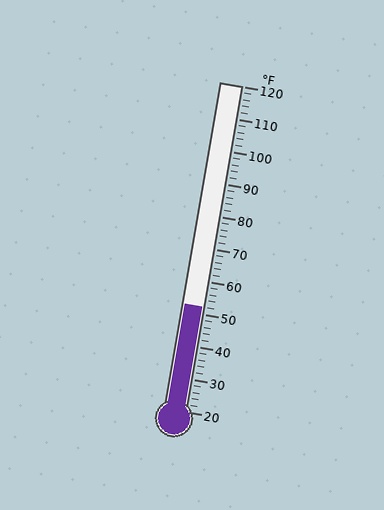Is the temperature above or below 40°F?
The temperature is above 40°F.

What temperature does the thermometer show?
The thermometer shows approximately 52°F.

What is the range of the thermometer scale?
The thermometer scale ranges from 20°F to 120°F.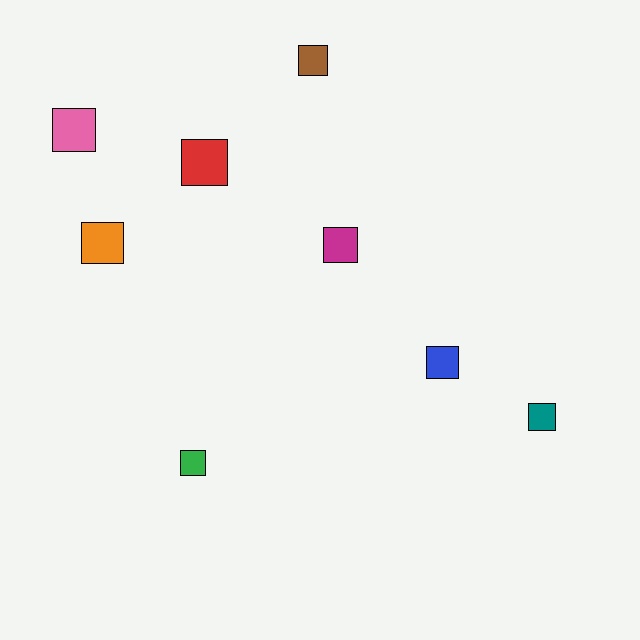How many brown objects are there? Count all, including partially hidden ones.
There is 1 brown object.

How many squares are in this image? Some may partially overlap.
There are 8 squares.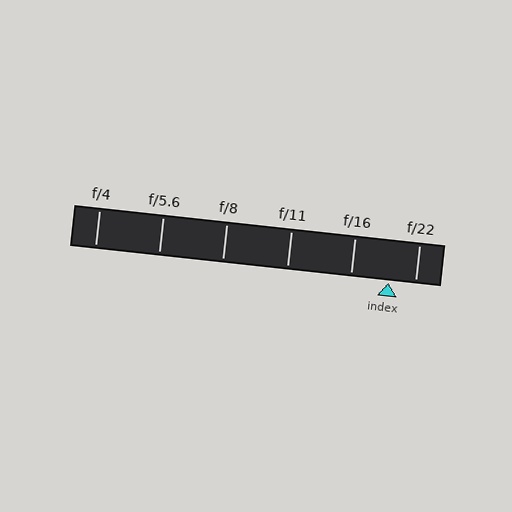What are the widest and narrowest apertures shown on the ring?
The widest aperture shown is f/4 and the narrowest is f/22.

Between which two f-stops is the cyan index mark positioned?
The index mark is between f/16 and f/22.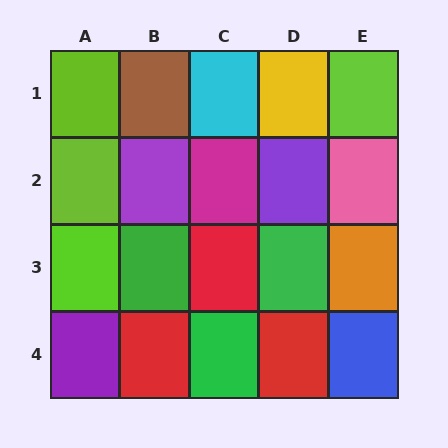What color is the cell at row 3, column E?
Orange.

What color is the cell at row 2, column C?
Magenta.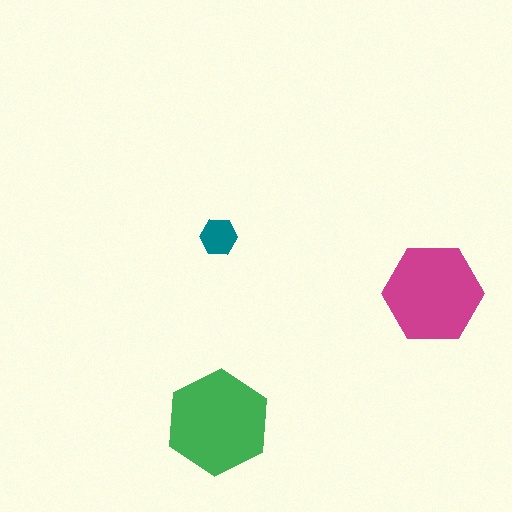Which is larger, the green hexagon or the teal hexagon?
The green one.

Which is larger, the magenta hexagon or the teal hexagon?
The magenta one.